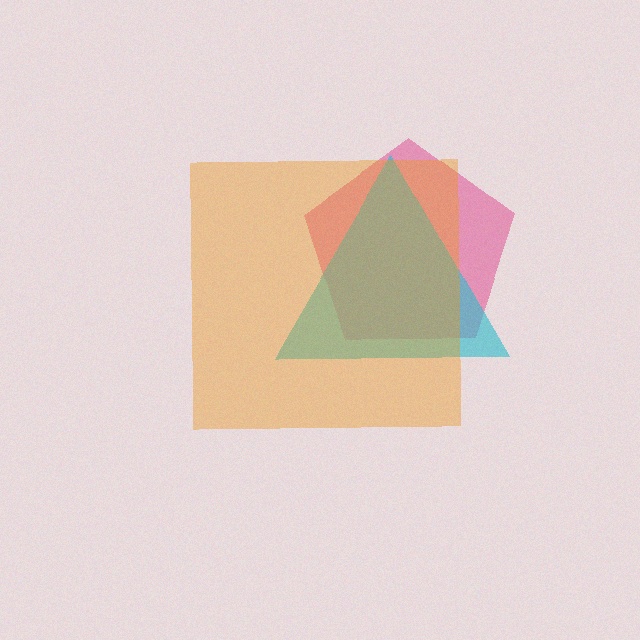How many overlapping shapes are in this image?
There are 3 overlapping shapes in the image.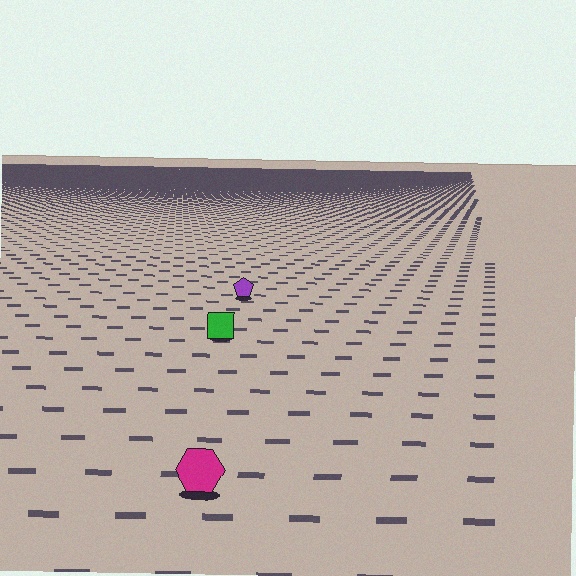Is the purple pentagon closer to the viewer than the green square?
No. The green square is closer — you can tell from the texture gradient: the ground texture is coarser near it.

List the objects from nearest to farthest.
From nearest to farthest: the magenta hexagon, the green square, the purple pentagon.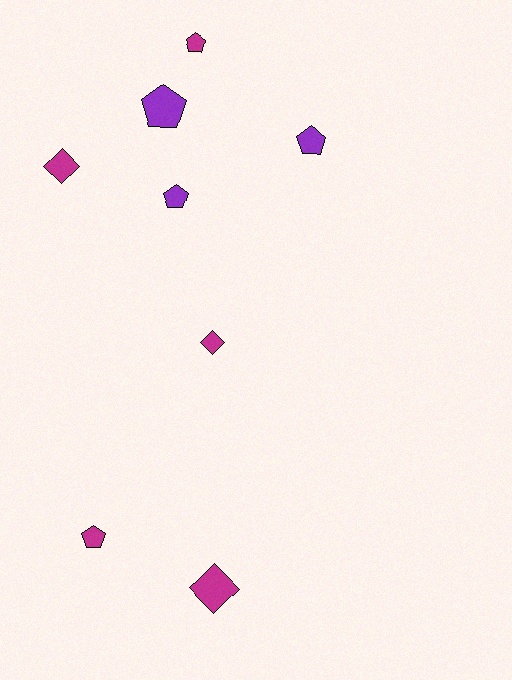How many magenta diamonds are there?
There are 3 magenta diamonds.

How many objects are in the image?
There are 8 objects.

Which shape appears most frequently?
Pentagon, with 5 objects.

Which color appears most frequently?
Magenta, with 5 objects.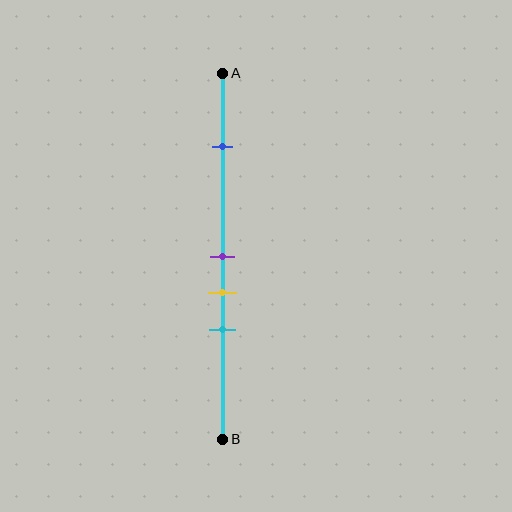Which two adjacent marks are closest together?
The purple and yellow marks are the closest adjacent pair.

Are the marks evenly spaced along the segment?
No, the marks are not evenly spaced.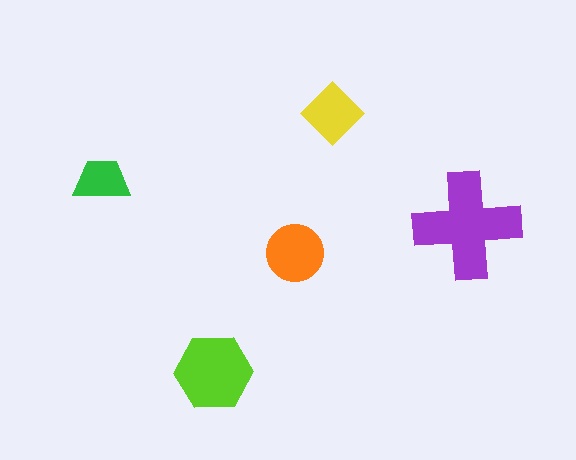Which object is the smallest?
The green trapezoid.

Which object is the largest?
The purple cross.